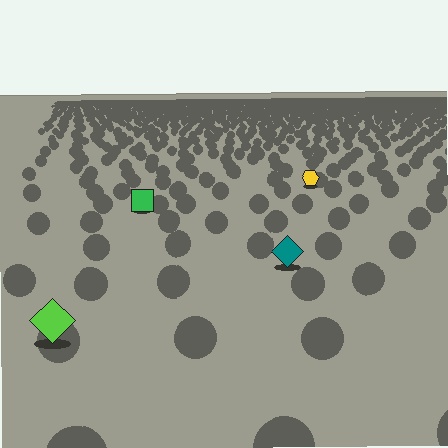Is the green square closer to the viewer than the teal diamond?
No. The teal diamond is closer — you can tell from the texture gradient: the ground texture is coarser near it.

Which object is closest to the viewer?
The lime diamond is closest. The texture marks near it are larger and more spread out.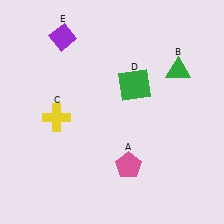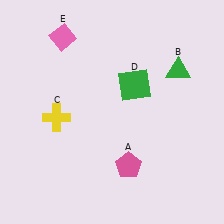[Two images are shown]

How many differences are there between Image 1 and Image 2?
There is 1 difference between the two images.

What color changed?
The diamond (E) changed from purple in Image 1 to pink in Image 2.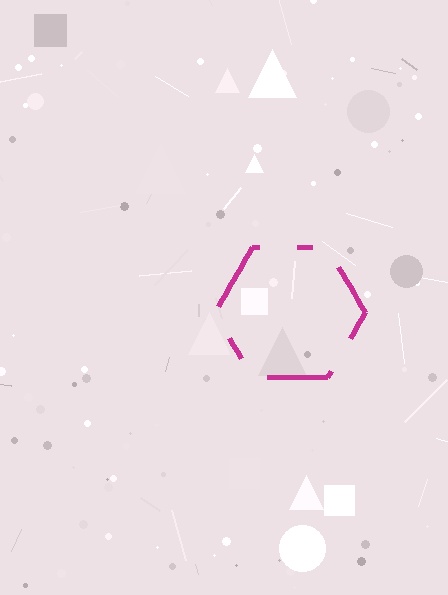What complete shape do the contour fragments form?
The contour fragments form a hexagon.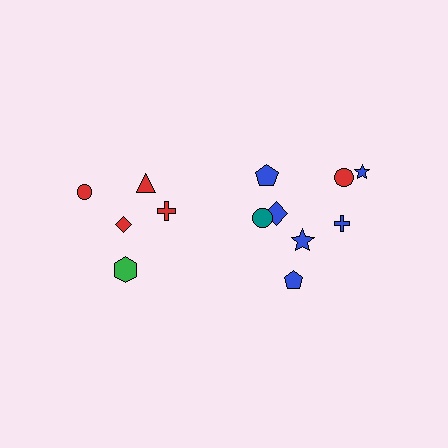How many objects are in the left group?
There are 5 objects.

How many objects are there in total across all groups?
There are 13 objects.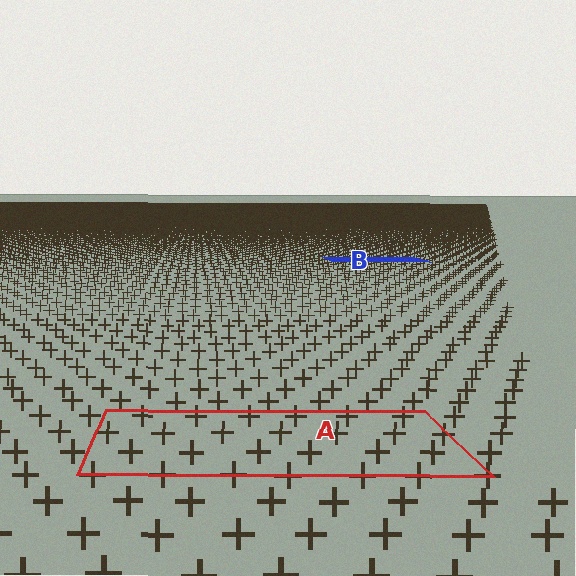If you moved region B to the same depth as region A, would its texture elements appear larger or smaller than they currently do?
They would appear larger. At a closer depth, the same texture elements are projected at a bigger on-screen size.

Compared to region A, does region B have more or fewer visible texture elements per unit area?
Region B has more texture elements per unit area — they are packed more densely because it is farther away.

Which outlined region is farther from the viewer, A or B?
Region B is farther from the viewer — the texture elements inside it appear smaller and more densely packed.